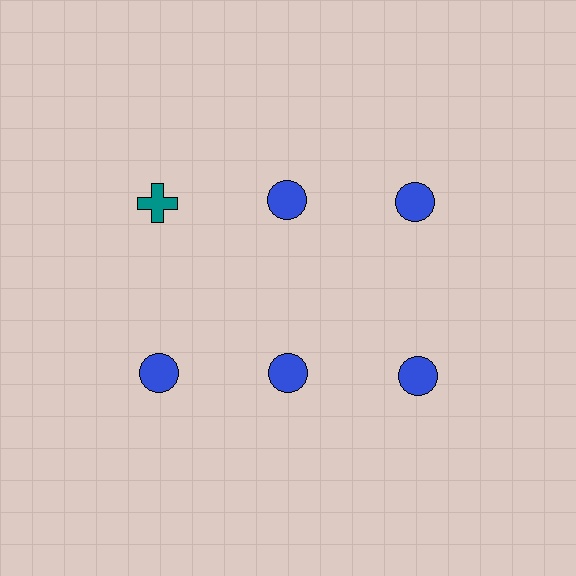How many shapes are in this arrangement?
There are 6 shapes arranged in a grid pattern.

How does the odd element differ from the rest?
It differs in both color (teal instead of blue) and shape (cross instead of circle).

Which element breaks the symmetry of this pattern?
The teal cross in the top row, leftmost column breaks the symmetry. All other shapes are blue circles.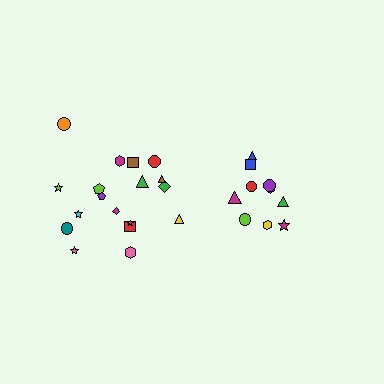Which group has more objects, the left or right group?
The left group.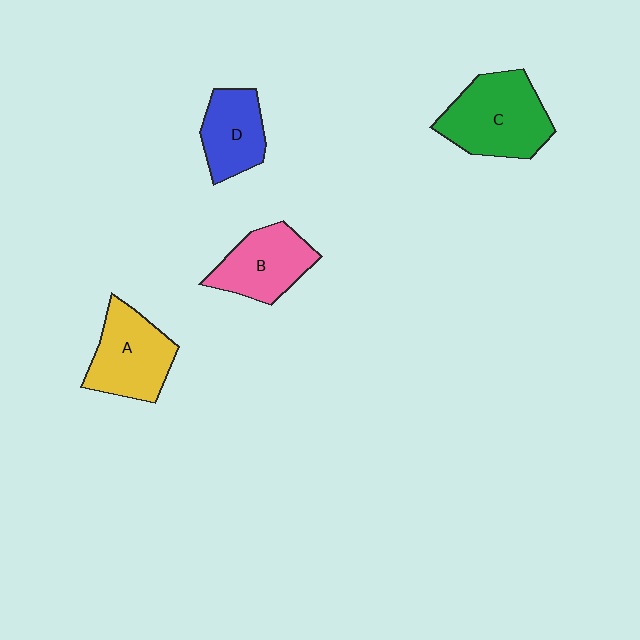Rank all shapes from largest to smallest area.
From largest to smallest: C (green), A (yellow), B (pink), D (blue).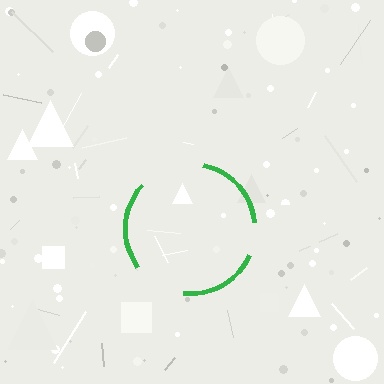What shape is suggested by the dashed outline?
The dashed outline suggests a circle.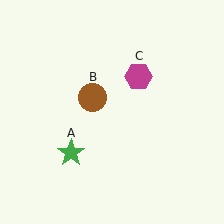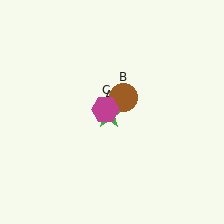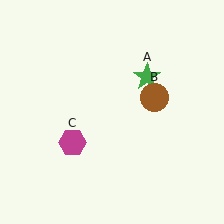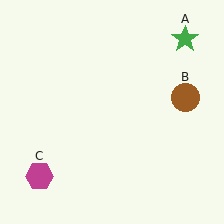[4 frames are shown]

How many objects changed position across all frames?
3 objects changed position: green star (object A), brown circle (object B), magenta hexagon (object C).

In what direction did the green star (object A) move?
The green star (object A) moved up and to the right.